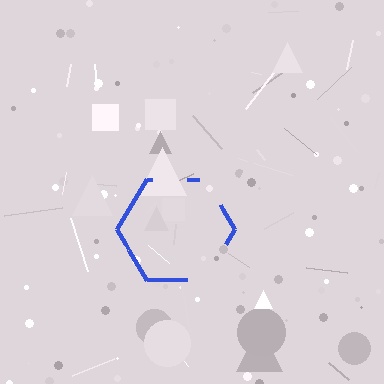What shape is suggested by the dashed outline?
The dashed outline suggests a hexagon.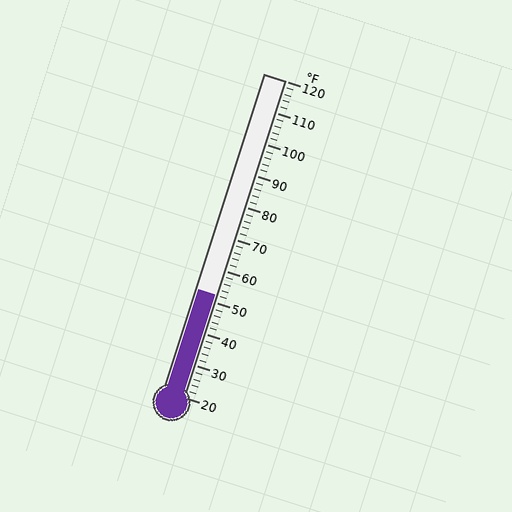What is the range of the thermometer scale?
The thermometer scale ranges from 20°F to 120°F.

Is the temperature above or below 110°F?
The temperature is below 110°F.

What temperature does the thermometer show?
The thermometer shows approximately 52°F.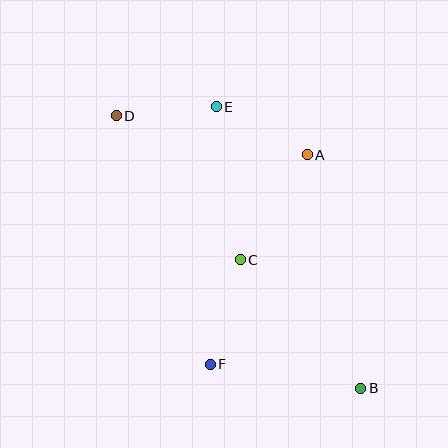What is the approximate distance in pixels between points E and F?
The distance between E and F is approximately 258 pixels.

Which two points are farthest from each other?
Points B and D are farthest from each other.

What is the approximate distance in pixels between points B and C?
The distance between B and C is approximately 176 pixels.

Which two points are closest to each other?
Points D and E are closest to each other.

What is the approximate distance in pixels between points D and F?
The distance between D and F is approximately 266 pixels.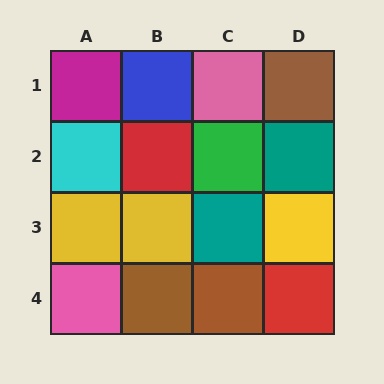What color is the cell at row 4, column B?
Brown.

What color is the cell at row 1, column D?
Brown.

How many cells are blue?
1 cell is blue.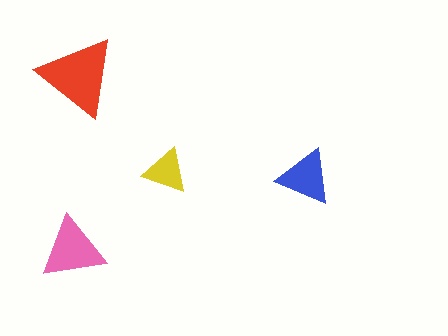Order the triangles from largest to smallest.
the red one, the pink one, the blue one, the yellow one.